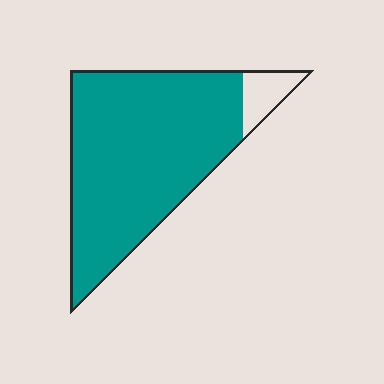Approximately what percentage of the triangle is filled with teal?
Approximately 90%.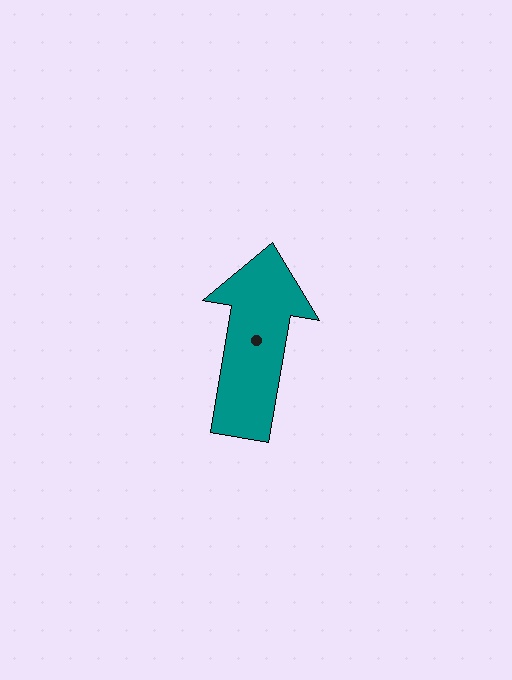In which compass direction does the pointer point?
North.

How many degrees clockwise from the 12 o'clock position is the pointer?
Approximately 10 degrees.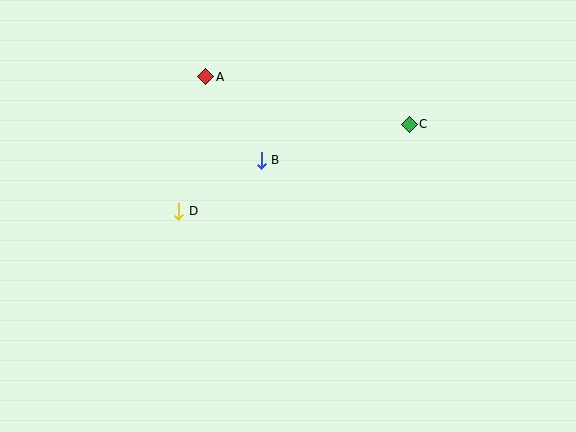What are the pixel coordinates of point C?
Point C is at (409, 124).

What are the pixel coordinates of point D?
Point D is at (179, 211).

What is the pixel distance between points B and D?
The distance between B and D is 97 pixels.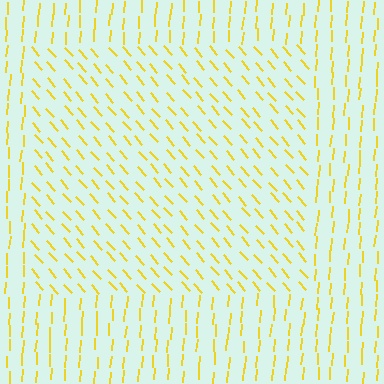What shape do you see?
I see a rectangle.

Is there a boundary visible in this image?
Yes, there is a texture boundary formed by a change in line orientation.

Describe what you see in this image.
The image is filled with small yellow line segments. A rectangle region in the image has lines oriented differently from the surrounding lines, creating a visible texture boundary.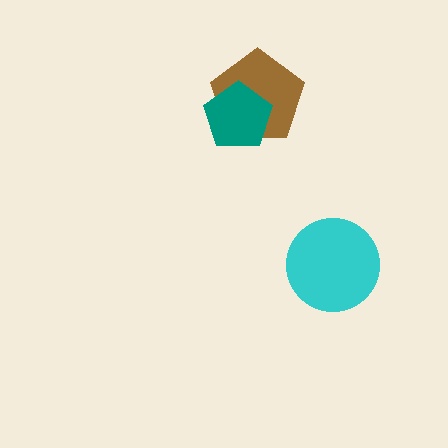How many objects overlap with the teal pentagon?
1 object overlaps with the teal pentagon.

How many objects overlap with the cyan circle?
0 objects overlap with the cyan circle.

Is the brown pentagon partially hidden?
Yes, it is partially covered by another shape.